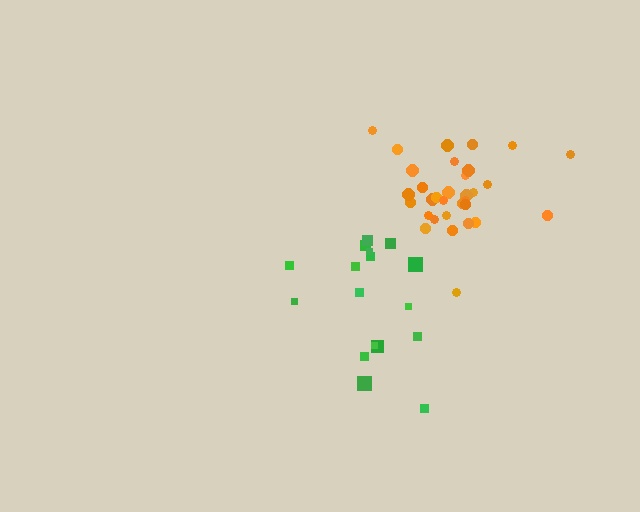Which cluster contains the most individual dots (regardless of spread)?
Orange (32).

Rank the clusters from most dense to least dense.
orange, green.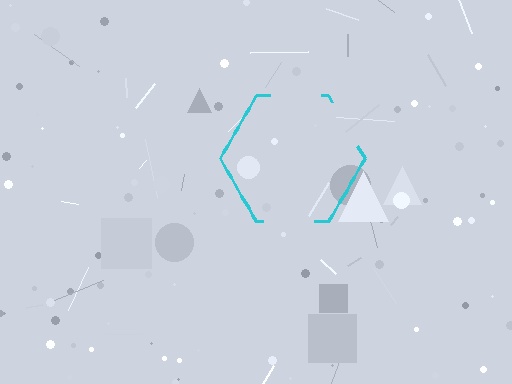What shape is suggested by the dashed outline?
The dashed outline suggests a hexagon.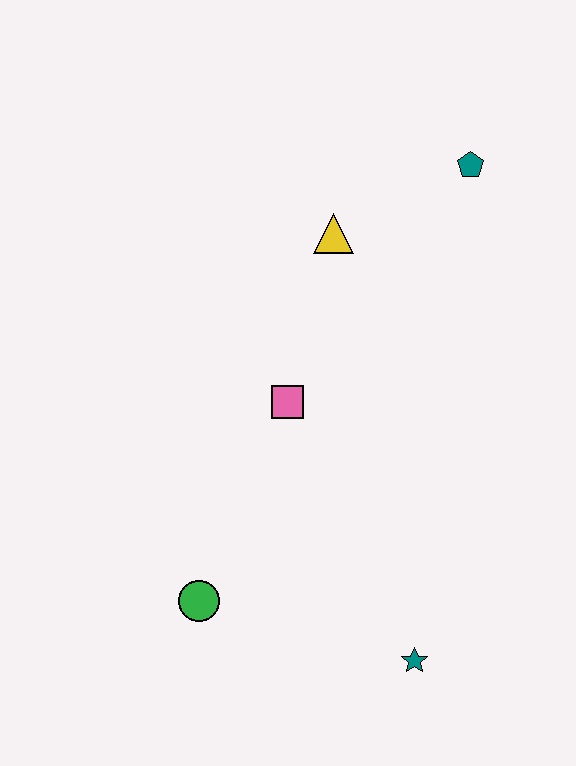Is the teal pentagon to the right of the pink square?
Yes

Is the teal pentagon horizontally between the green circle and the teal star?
No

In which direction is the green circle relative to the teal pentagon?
The green circle is below the teal pentagon.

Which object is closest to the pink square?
The yellow triangle is closest to the pink square.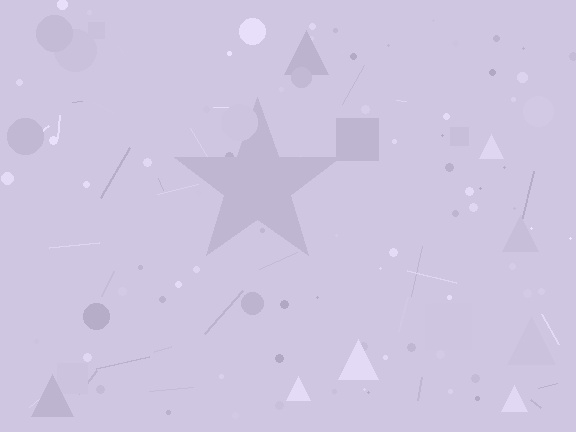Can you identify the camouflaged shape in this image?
The camouflaged shape is a star.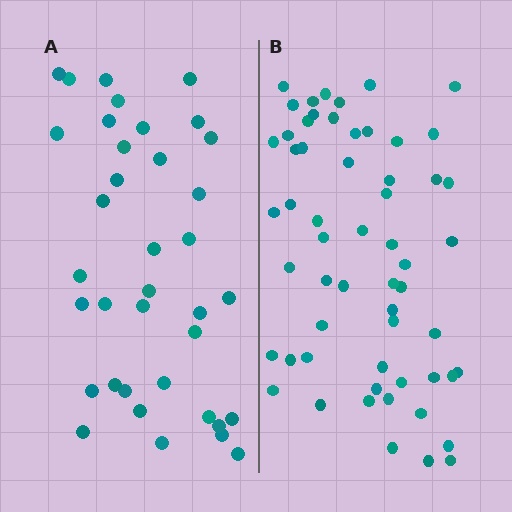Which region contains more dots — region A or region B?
Region B (the right region) has more dots.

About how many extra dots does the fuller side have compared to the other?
Region B has approximately 20 more dots than region A.